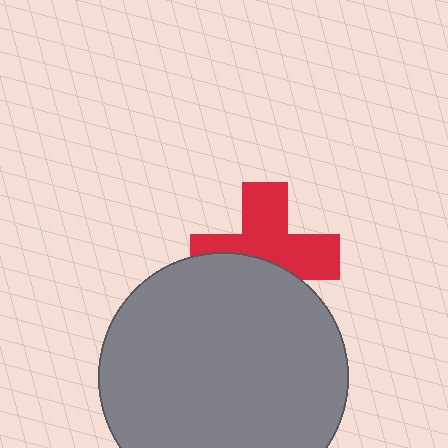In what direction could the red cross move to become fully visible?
The red cross could move up. That would shift it out from behind the gray circle entirely.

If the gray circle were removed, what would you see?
You would see the complete red cross.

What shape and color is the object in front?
The object in front is a gray circle.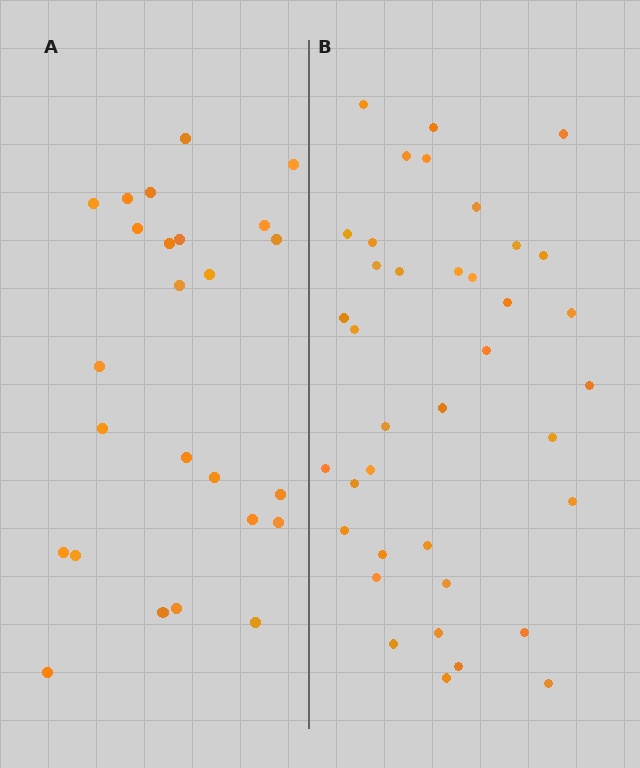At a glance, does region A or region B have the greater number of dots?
Region B (the right region) has more dots.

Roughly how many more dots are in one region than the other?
Region B has approximately 15 more dots than region A.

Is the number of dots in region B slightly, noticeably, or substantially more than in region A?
Region B has substantially more. The ratio is roughly 1.5 to 1.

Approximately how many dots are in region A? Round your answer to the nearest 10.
About 20 dots. (The exact count is 25, which rounds to 20.)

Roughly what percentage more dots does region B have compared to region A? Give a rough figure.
About 50% more.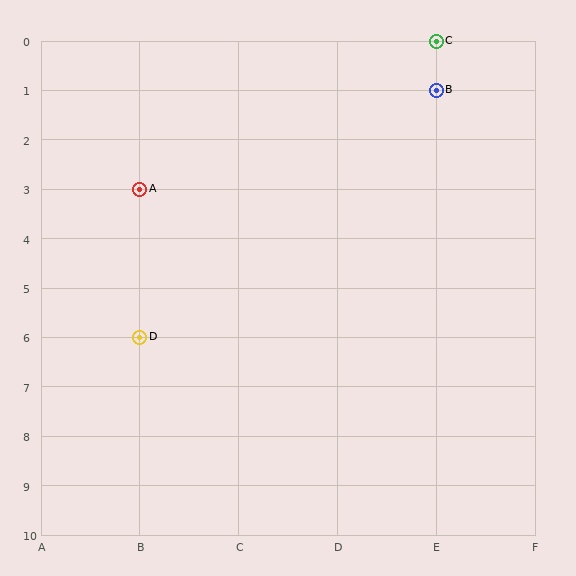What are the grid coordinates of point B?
Point B is at grid coordinates (E, 1).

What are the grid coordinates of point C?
Point C is at grid coordinates (E, 0).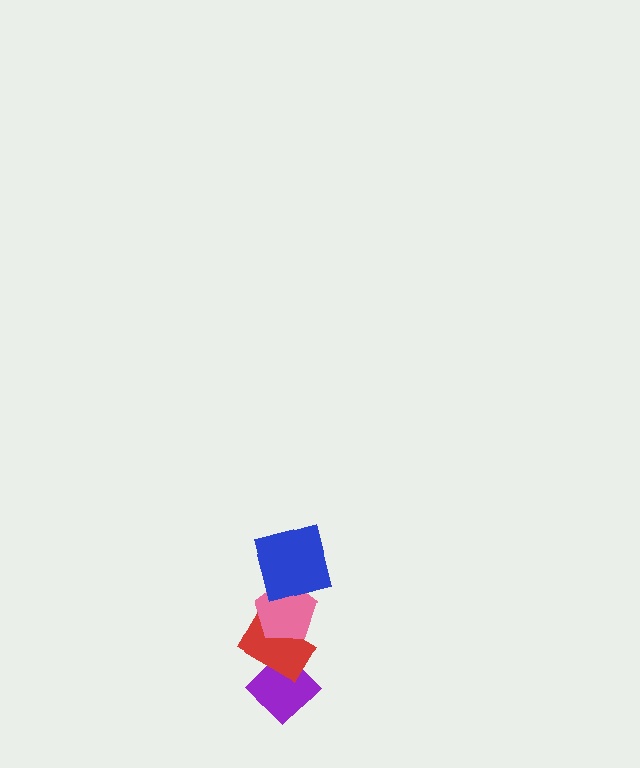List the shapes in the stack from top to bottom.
From top to bottom: the blue square, the pink pentagon, the red rectangle, the purple diamond.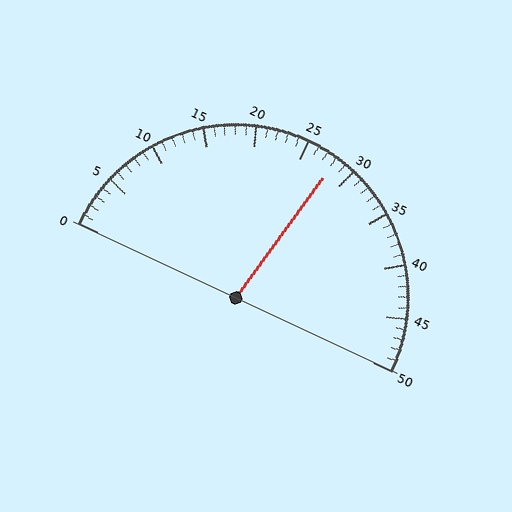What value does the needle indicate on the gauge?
The needle indicates approximately 28.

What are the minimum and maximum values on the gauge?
The gauge ranges from 0 to 50.